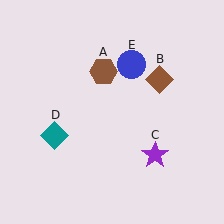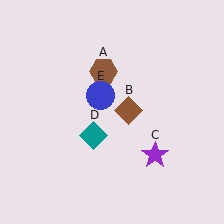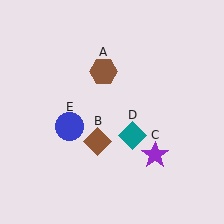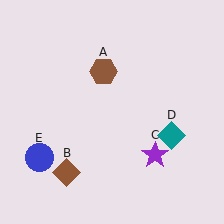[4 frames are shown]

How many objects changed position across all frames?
3 objects changed position: brown diamond (object B), teal diamond (object D), blue circle (object E).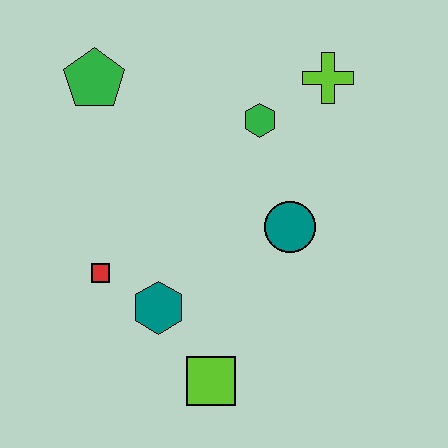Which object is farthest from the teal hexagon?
The lime cross is farthest from the teal hexagon.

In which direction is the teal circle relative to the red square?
The teal circle is to the right of the red square.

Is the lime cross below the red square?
No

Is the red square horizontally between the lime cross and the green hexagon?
No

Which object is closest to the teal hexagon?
The red square is closest to the teal hexagon.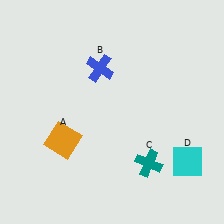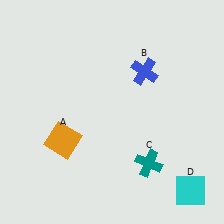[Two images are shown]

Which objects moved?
The objects that moved are: the blue cross (B), the cyan square (D).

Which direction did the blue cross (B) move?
The blue cross (B) moved right.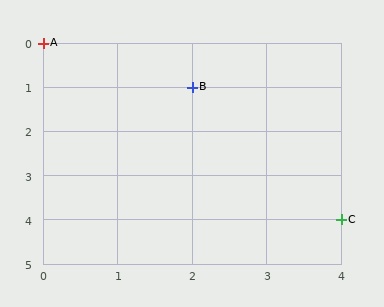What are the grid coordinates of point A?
Point A is at grid coordinates (0, 0).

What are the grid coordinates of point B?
Point B is at grid coordinates (2, 1).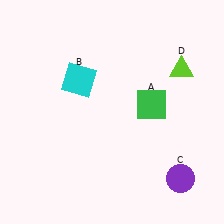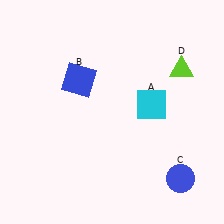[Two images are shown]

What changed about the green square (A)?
In Image 1, A is green. In Image 2, it changed to cyan.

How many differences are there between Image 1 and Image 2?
There are 3 differences between the two images.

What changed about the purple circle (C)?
In Image 1, C is purple. In Image 2, it changed to blue.